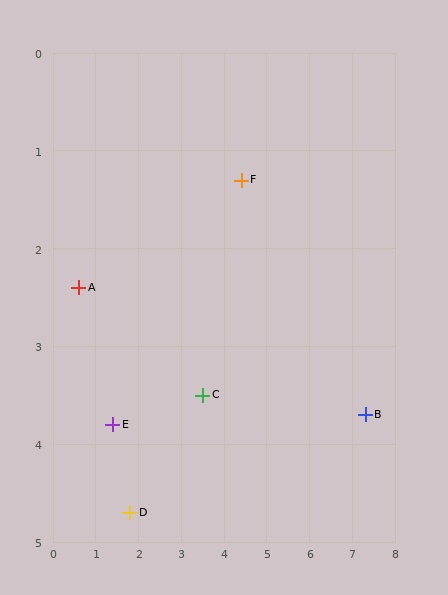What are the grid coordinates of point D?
Point D is at approximately (1.8, 4.7).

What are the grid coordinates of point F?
Point F is at approximately (4.4, 1.3).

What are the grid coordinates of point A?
Point A is at approximately (0.6, 2.4).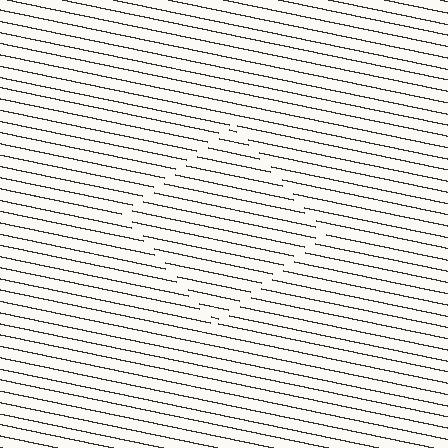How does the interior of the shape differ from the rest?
The interior of the shape contains the same grating, shifted by half a period — the contour is defined by the phase discontinuity where line-ends from the inner and outer gratings abut.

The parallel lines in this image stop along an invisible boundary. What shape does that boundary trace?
An illusory square. The interior of the shape contains the same grating, shifted by half a period — the contour is defined by the phase discontinuity where line-ends from the inner and outer gratings abut.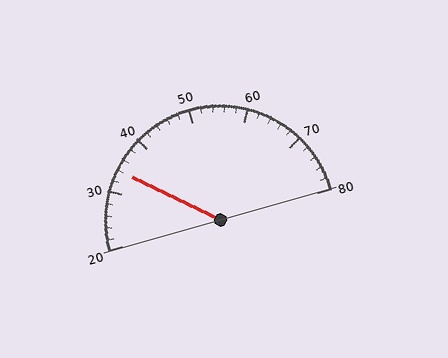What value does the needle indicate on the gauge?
The needle indicates approximately 34.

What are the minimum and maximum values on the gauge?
The gauge ranges from 20 to 80.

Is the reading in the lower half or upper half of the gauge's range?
The reading is in the lower half of the range (20 to 80).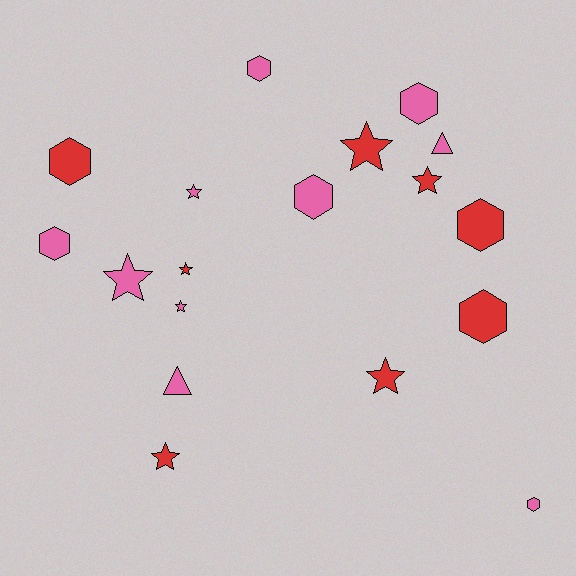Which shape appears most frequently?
Hexagon, with 8 objects.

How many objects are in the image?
There are 18 objects.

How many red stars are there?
There are 5 red stars.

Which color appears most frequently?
Pink, with 10 objects.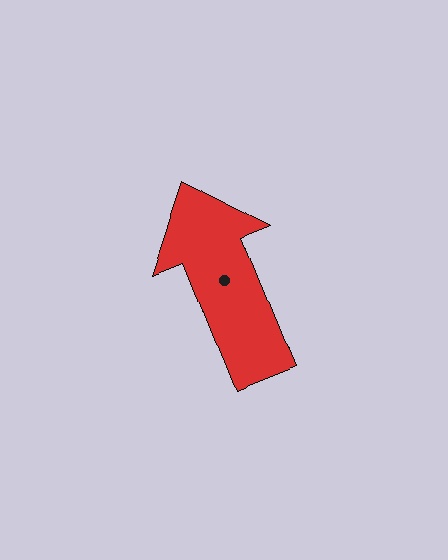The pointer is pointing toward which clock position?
Roughly 11 o'clock.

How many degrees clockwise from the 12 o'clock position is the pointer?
Approximately 338 degrees.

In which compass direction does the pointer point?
North.